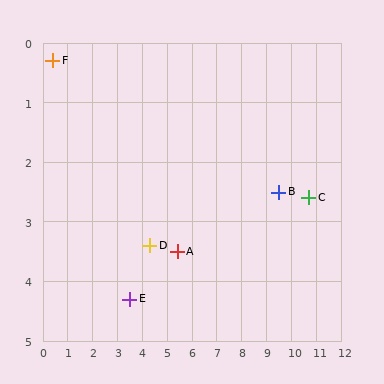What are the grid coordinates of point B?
Point B is at approximately (9.5, 2.5).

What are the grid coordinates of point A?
Point A is at approximately (5.4, 3.5).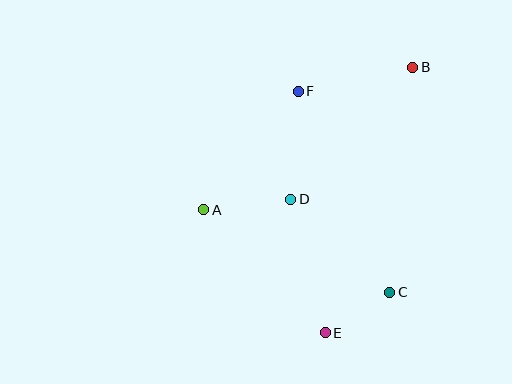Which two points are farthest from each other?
Points B and E are farthest from each other.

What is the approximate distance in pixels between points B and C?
The distance between B and C is approximately 226 pixels.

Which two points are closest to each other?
Points C and E are closest to each other.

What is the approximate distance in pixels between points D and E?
The distance between D and E is approximately 138 pixels.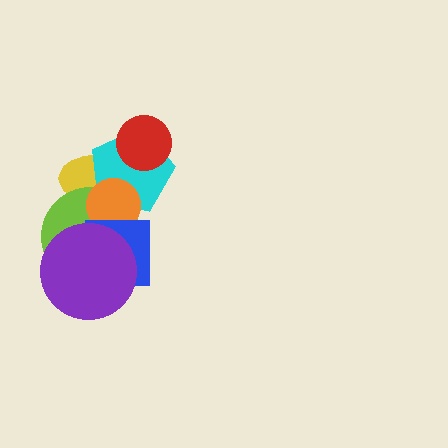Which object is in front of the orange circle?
The blue square is in front of the orange circle.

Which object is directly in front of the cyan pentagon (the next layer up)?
The lime circle is directly in front of the cyan pentagon.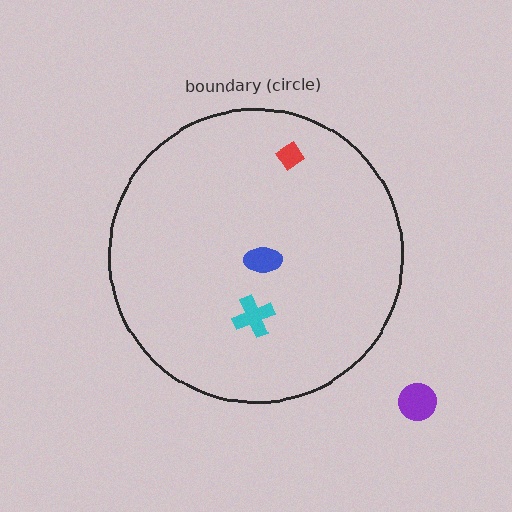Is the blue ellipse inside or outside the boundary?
Inside.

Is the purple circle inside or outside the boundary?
Outside.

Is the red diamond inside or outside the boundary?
Inside.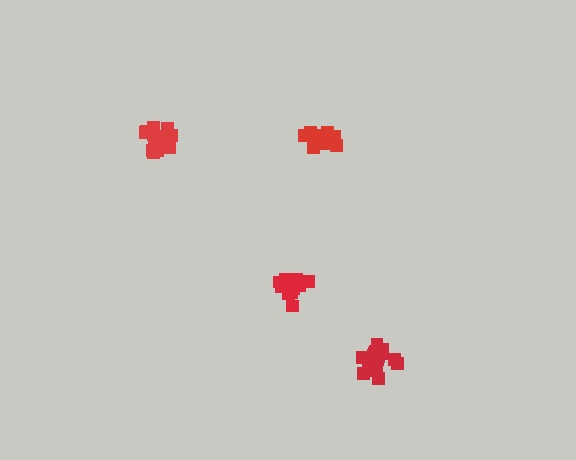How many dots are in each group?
Group 1: 16 dots, Group 2: 20 dots, Group 3: 15 dots, Group 4: 18 dots (69 total).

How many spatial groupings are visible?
There are 4 spatial groupings.